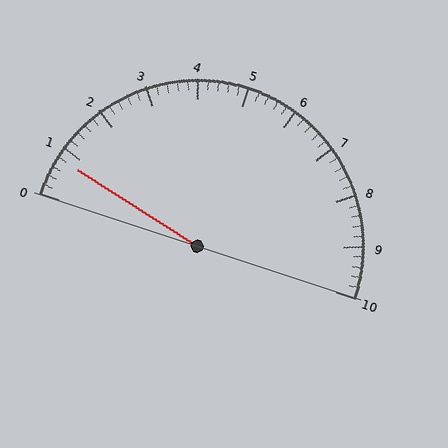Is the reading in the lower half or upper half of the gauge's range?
The reading is in the lower half of the range (0 to 10).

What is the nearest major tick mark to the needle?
The nearest major tick mark is 1.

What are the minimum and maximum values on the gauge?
The gauge ranges from 0 to 10.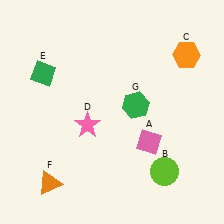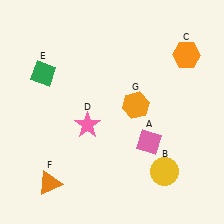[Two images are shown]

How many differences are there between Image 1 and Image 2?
There are 2 differences between the two images.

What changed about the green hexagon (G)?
In Image 1, G is green. In Image 2, it changed to orange.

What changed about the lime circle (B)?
In Image 1, B is lime. In Image 2, it changed to yellow.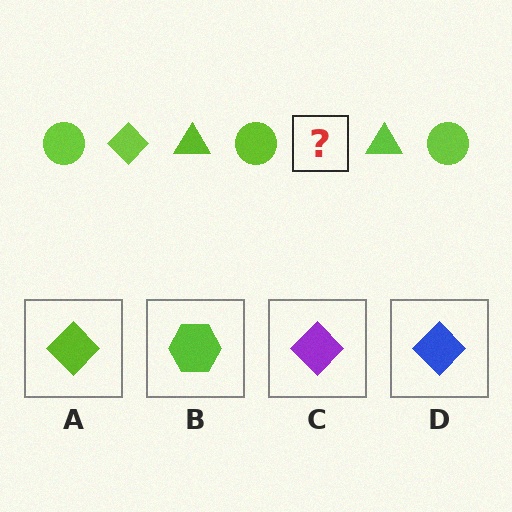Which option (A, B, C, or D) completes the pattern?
A.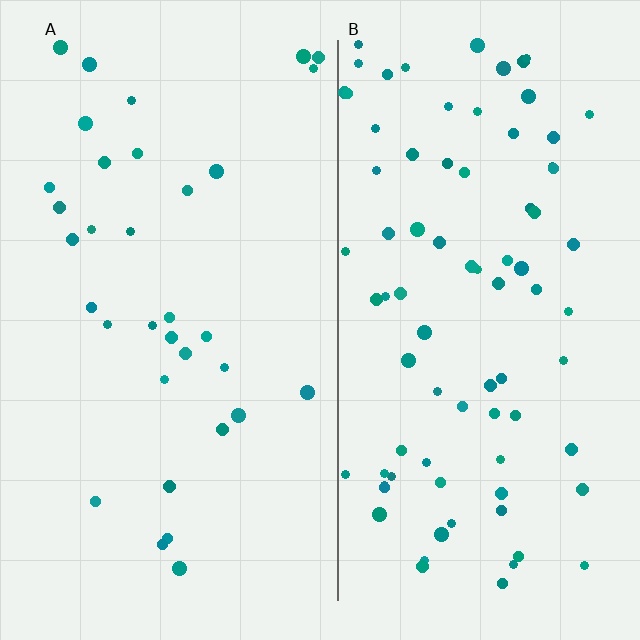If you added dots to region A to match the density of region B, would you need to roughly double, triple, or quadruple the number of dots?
Approximately double.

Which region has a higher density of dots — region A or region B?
B (the right).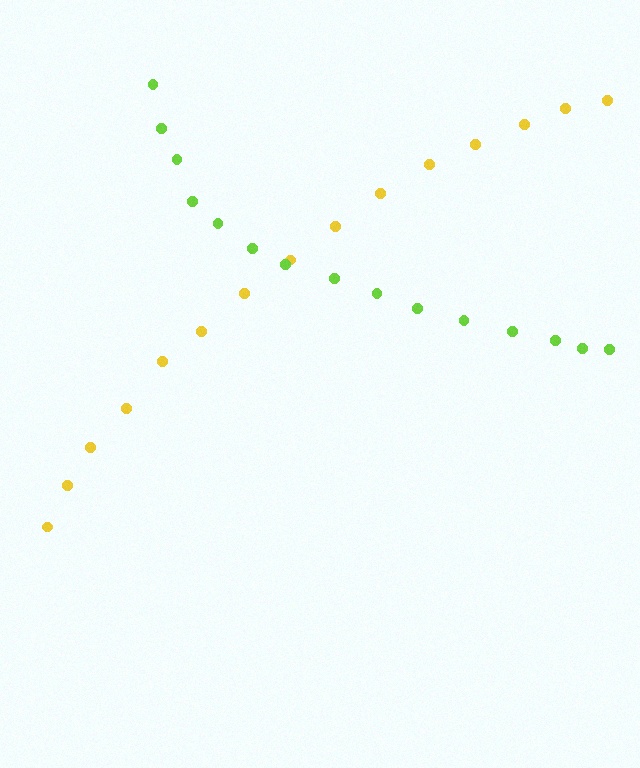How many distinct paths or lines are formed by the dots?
There are 2 distinct paths.